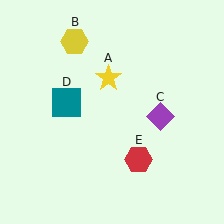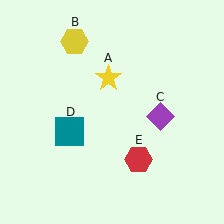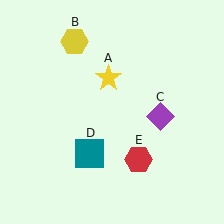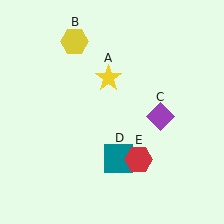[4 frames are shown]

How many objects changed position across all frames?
1 object changed position: teal square (object D).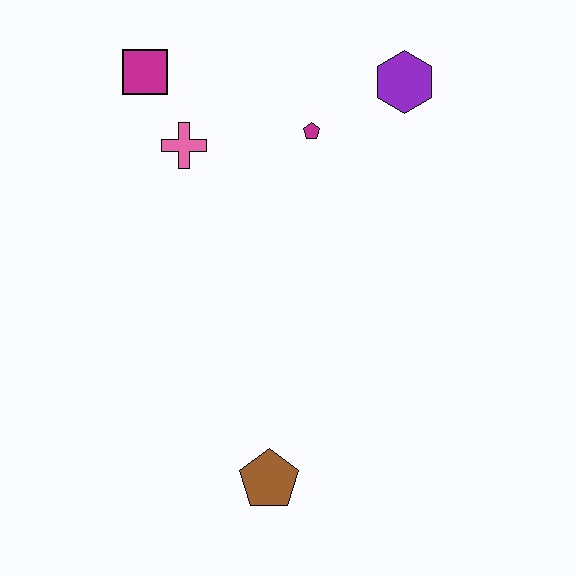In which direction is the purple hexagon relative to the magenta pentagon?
The purple hexagon is to the right of the magenta pentagon.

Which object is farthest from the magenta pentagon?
The brown pentagon is farthest from the magenta pentagon.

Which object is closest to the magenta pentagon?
The purple hexagon is closest to the magenta pentagon.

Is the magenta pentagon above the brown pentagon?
Yes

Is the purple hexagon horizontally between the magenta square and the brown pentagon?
No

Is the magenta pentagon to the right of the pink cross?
Yes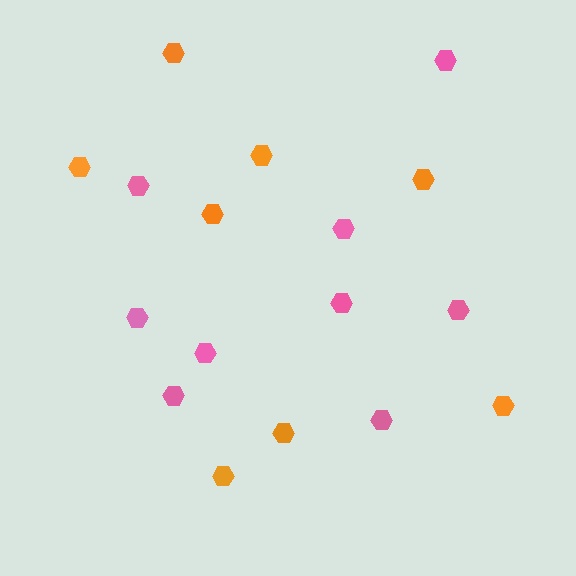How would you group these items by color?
There are 2 groups: one group of orange hexagons (8) and one group of pink hexagons (9).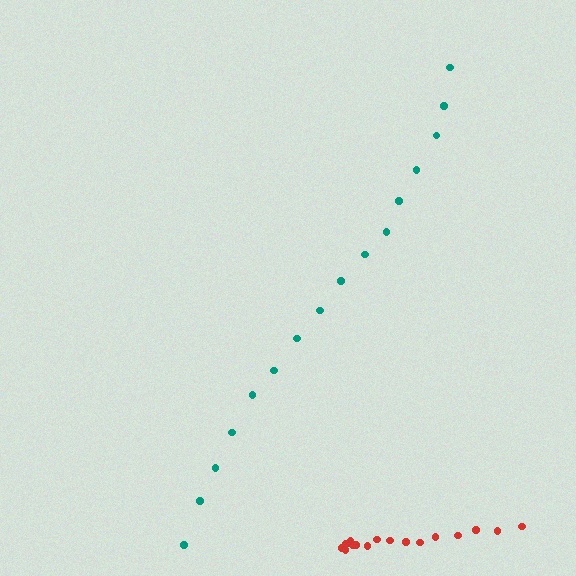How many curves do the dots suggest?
There are 2 distinct paths.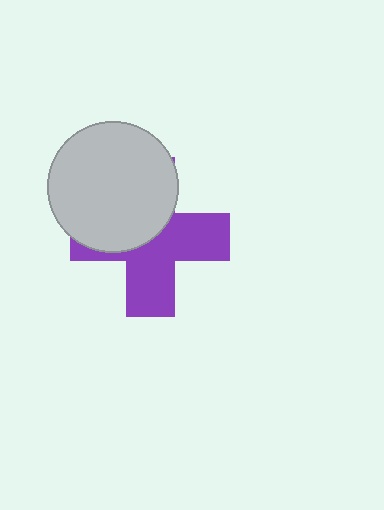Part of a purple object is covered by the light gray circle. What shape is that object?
It is a cross.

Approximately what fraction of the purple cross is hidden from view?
Roughly 45% of the purple cross is hidden behind the light gray circle.